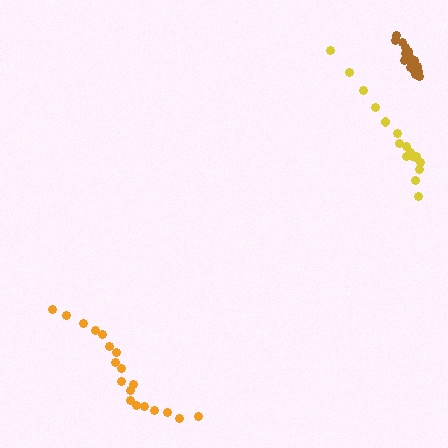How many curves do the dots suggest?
There are 3 distinct paths.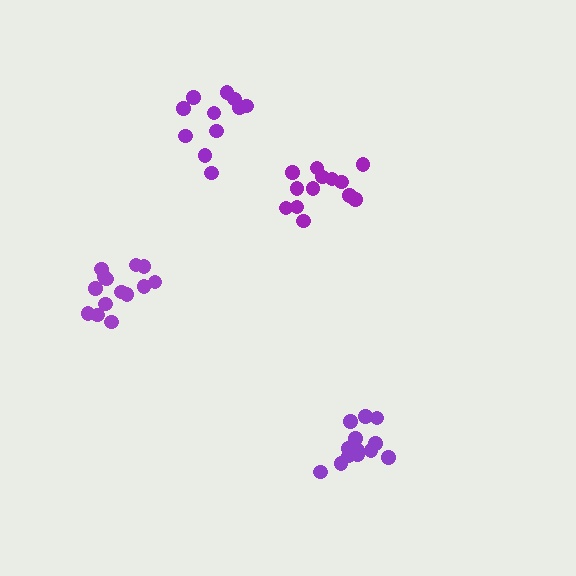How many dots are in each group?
Group 1: 13 dots, Group 2: 13 dots, Group 3: 14 dots, Group 4: 11 dots (51 total).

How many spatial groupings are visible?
There are 4 spatial groupings.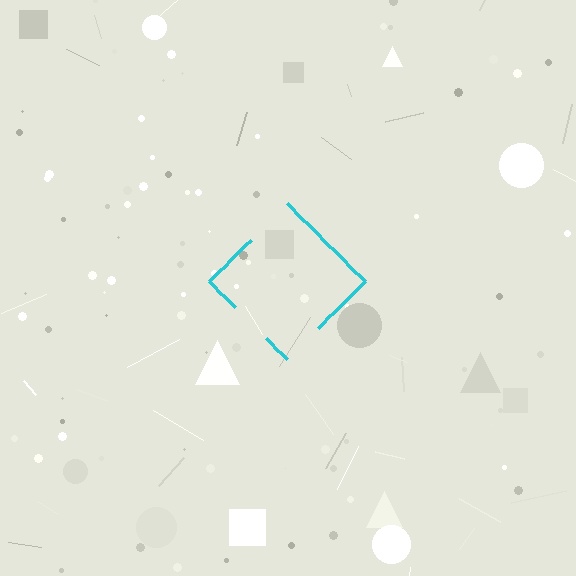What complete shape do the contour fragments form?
The contour fragments form a diamond.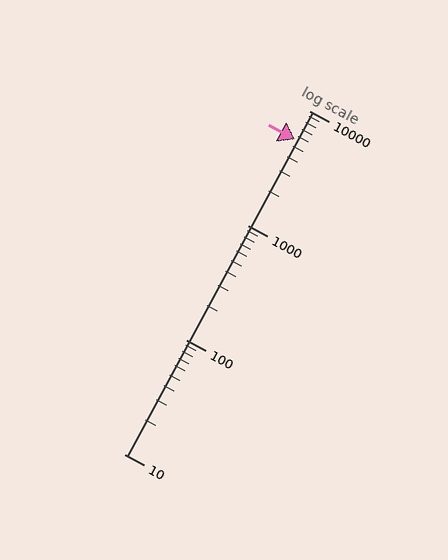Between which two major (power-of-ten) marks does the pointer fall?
The pointer is between 1000 and 10000.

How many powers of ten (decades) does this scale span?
The scale spans 3 decades, from 10 to 10000.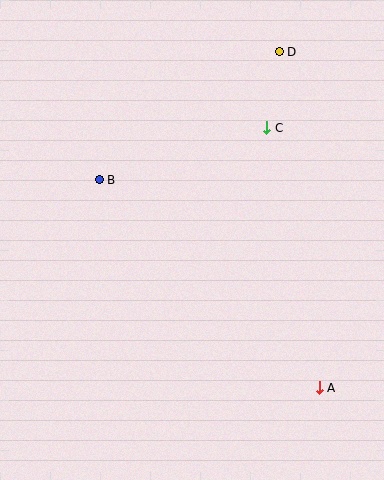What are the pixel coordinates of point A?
Point A is at (319, 388).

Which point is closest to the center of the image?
Point B at (99, 180) is closest to the center.